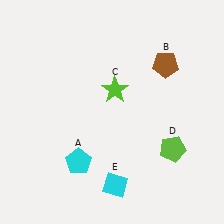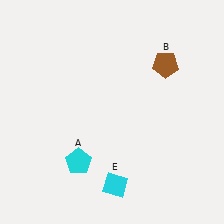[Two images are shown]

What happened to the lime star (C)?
The lime star (C) was removed in Image 2. It was in the top-right area of Image 1.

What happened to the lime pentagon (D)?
The lime pentagon (D) was removed in Image 2. It was in the bottom-right area of Image 1.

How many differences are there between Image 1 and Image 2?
There are 2 differences between the two images.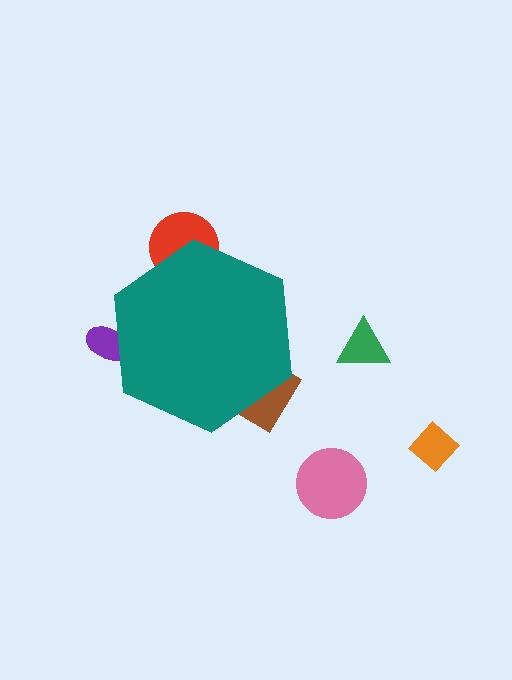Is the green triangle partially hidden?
No, the green triangle is fully visible.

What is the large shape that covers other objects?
A teal hexagon.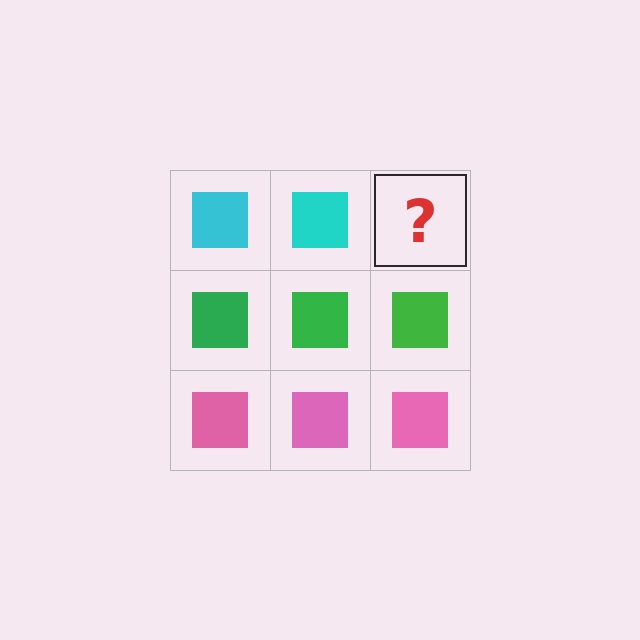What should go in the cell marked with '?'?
The missing cell should contain a cyan square.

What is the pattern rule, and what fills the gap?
The rule is that each row has a consistent color. The gap should be filled with a cyan square.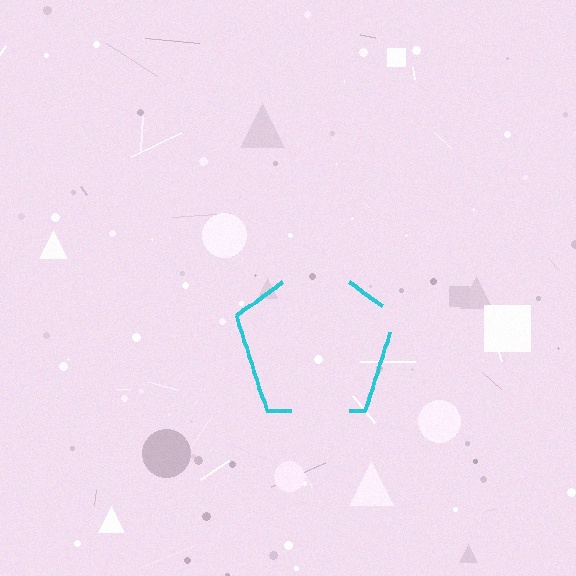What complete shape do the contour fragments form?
The contour fragments form a pentagon.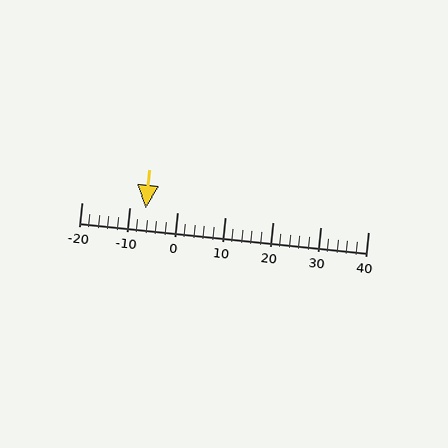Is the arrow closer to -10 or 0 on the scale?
The arrow is closer to -10.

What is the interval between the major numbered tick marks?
The major tick marks are spaced 10 units apart.